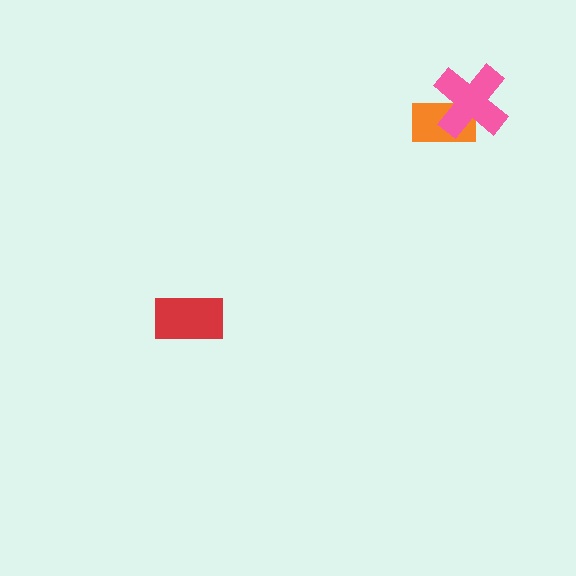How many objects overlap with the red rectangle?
0 objects overlap with the red rectangle.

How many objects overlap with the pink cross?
1 object overlaps with the pink cross.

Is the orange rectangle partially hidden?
Yes, it is partially covered by another shape.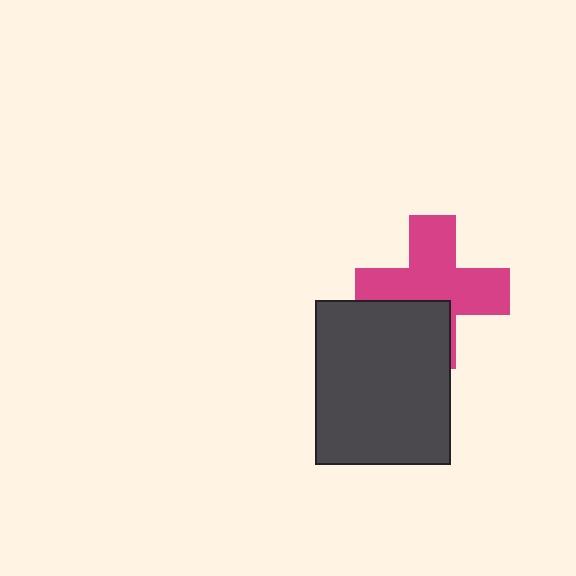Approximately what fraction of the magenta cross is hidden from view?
Roughly 31% of the magenta cross is hidden behind the dark gray rectangle.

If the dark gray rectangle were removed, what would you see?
You would see the complete magenta cross.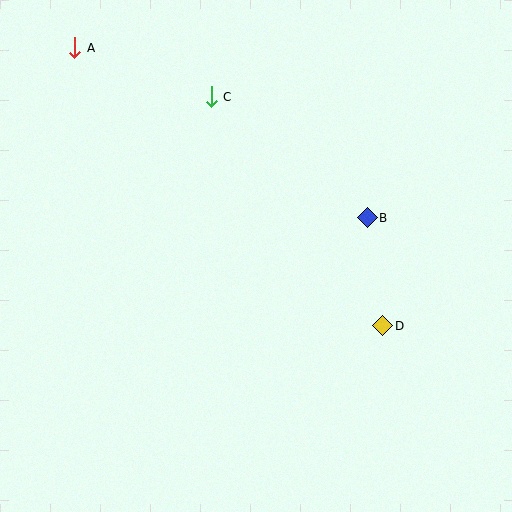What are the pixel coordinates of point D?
Point D is at (383, 326).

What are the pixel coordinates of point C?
Point C is at (211, 97).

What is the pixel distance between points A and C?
The distance between A and C is 145 pixels.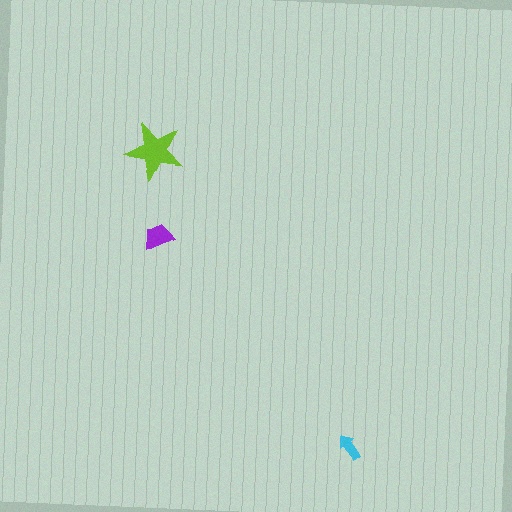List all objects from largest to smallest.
The lime star, the purple trapezoid, the cyan arrow.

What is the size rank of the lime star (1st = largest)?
1st.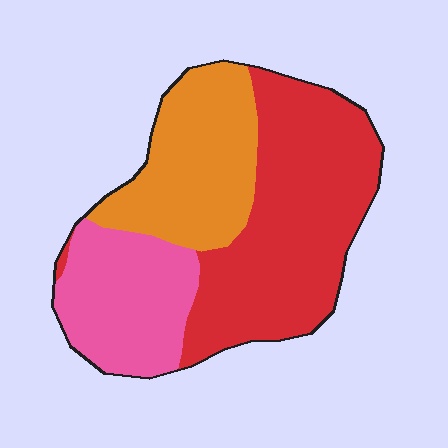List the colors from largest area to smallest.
From largest to smallest: red, orange, pink.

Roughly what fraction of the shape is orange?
Orange takes up about one quarter (1/4) of the shape.